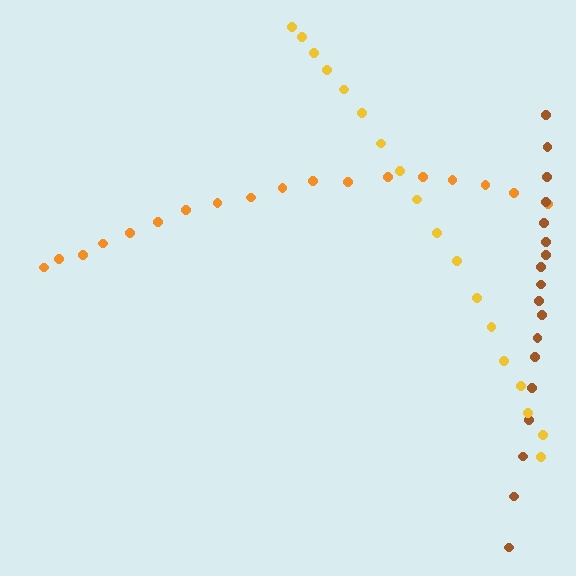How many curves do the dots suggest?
There are 3 distinct paths.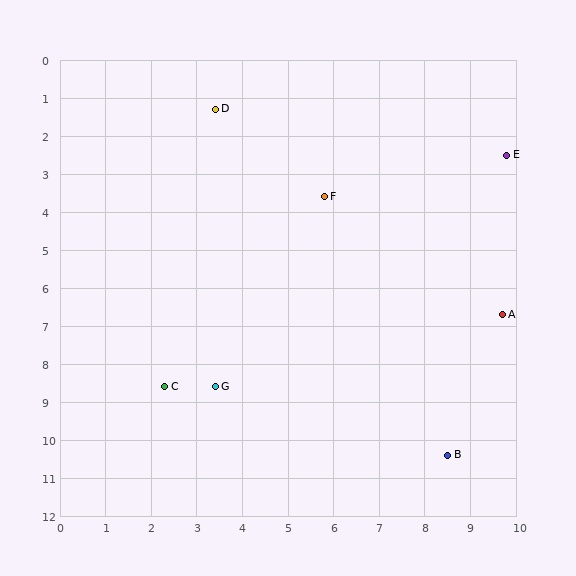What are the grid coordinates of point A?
Point A is at approximately (9.7, 6.7).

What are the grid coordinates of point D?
Point D is at approximately (3.4, 1.3).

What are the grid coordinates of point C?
Point C is at approximately (2.3, 8.6).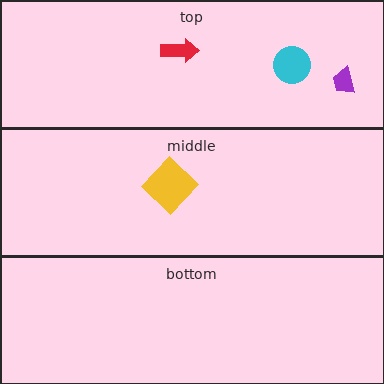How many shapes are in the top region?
3.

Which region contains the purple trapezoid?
The top region.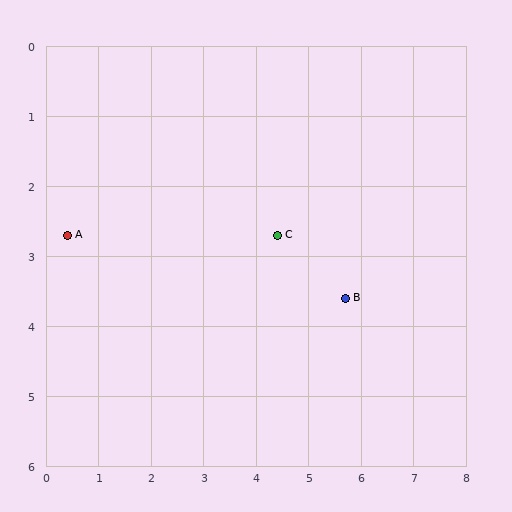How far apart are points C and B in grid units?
Points C and B are about 1.6 grid units apart.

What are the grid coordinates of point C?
Point C is at approximately (4.4, 2.7).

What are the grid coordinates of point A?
Point A is at approximately (0.4, 2.7).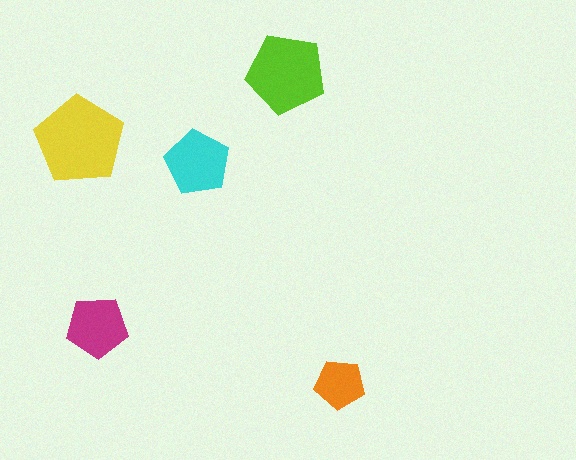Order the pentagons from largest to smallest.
the yellow one, the lime one, the cyan one, the magenta one, the orange one.